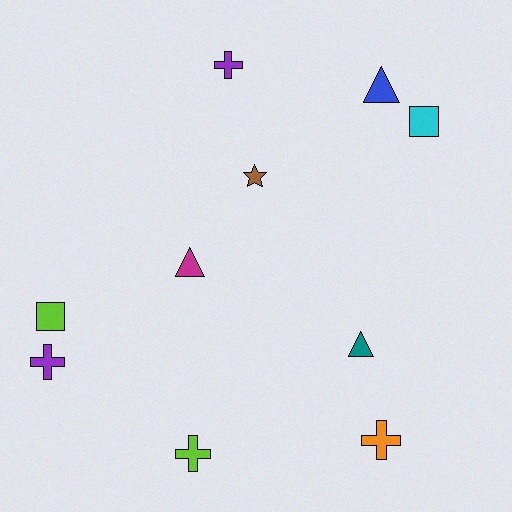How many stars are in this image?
There is 1 star.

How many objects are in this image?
There are 10 objects.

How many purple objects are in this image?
There are 2 purple objects.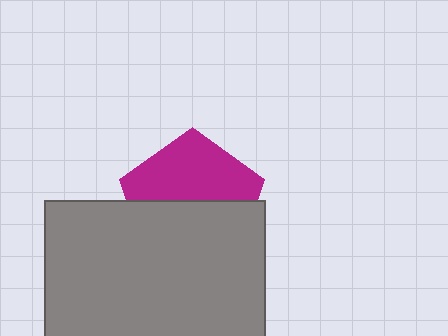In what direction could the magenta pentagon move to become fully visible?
The magenta pentagon could move up. That would shift it out from behind the gray rectangle entirely.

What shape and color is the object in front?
The object in front is a gray rectangle.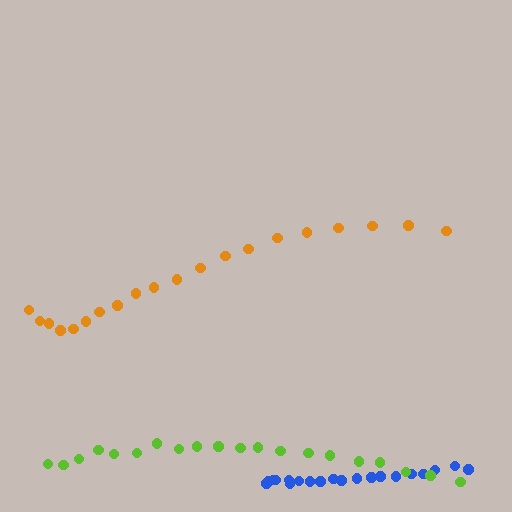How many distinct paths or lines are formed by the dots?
There are 3 distinct paths.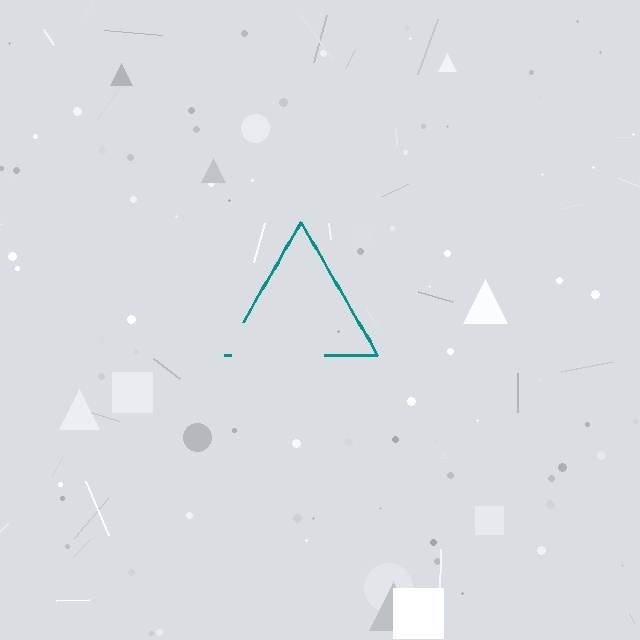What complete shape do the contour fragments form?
The contour fragments form a triangle.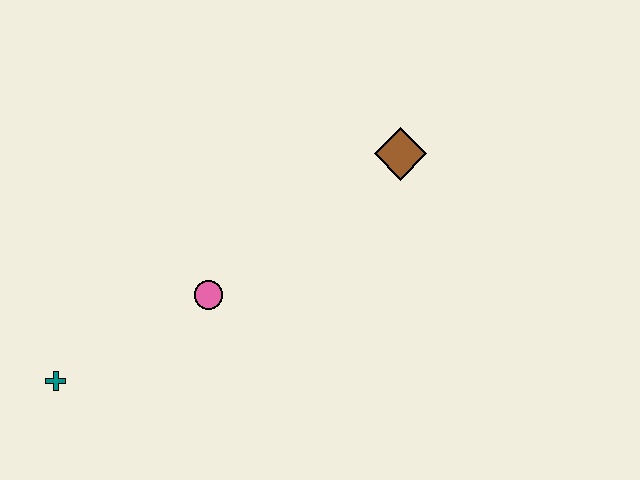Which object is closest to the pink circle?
The teal cross is closest to the pink circle.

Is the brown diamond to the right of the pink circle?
Yes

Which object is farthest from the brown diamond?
The teal cross is farthest from the brown diamond.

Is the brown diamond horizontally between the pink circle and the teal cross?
No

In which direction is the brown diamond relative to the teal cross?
The brown diamond is to the right of the teal cross.